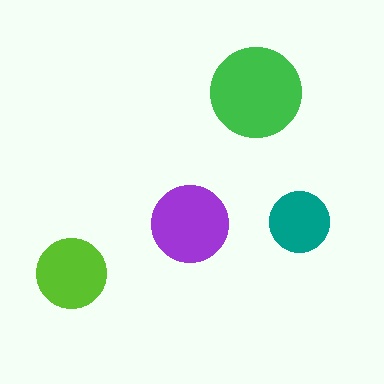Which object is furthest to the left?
The lime circle is leftmost.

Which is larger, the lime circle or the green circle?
The green one.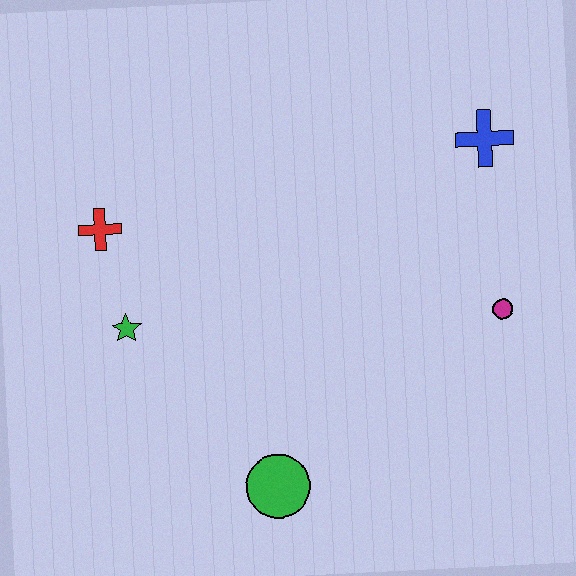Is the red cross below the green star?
No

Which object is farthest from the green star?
The blue cross is farthest from the green star.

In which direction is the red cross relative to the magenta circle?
The red cross is to the left of the magenta circle.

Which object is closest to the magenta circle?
The blue cross is closest to the magenta circle.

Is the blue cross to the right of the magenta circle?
No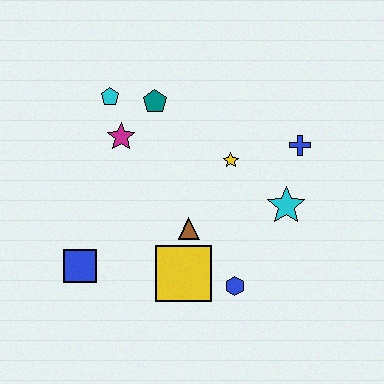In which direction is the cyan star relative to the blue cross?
The cyan star is below the blue cross.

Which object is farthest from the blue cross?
The blue square is farthest from the blue cross.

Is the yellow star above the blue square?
Yes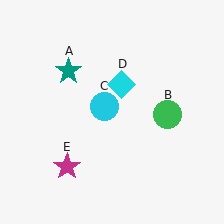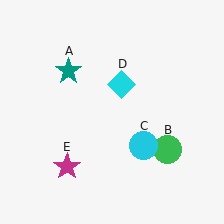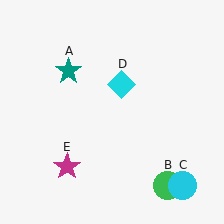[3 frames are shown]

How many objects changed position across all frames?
2 objects changed position: green circle (object B), cyan circle (object C).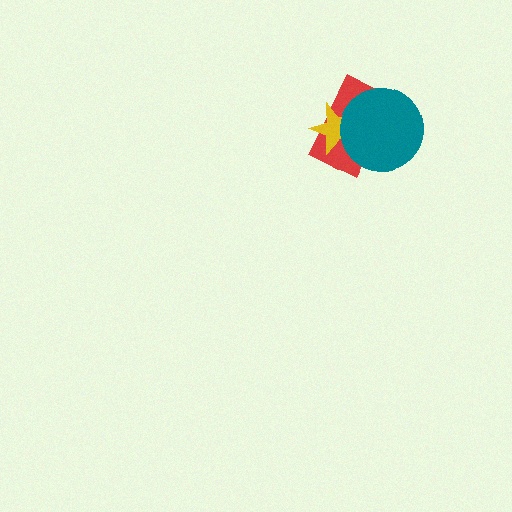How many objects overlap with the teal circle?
2 objects overlap with the teal circle.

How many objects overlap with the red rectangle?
2 objects overlap with the red rectangle.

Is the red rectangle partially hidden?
Yes, it is partially covered by another shape.